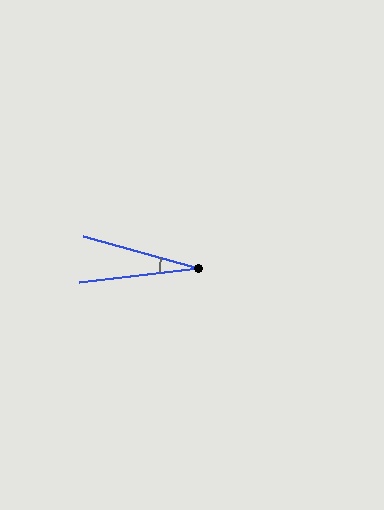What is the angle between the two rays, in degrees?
Approximately 22 degrees.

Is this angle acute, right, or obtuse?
It is acute.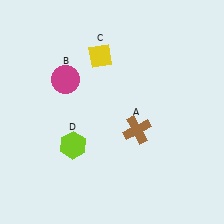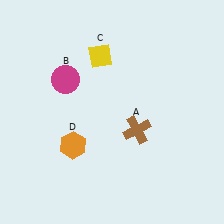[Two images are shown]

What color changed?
The hexagon (D) changed from lime in Image 1 to orange in Image 2.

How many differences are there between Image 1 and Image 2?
There is 1 difference between the two images.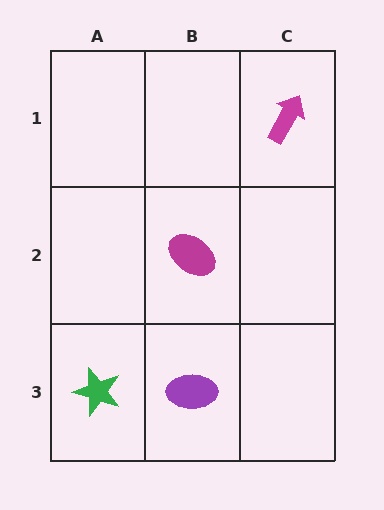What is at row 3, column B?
A purple ellipse.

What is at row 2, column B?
A magenta ellipse.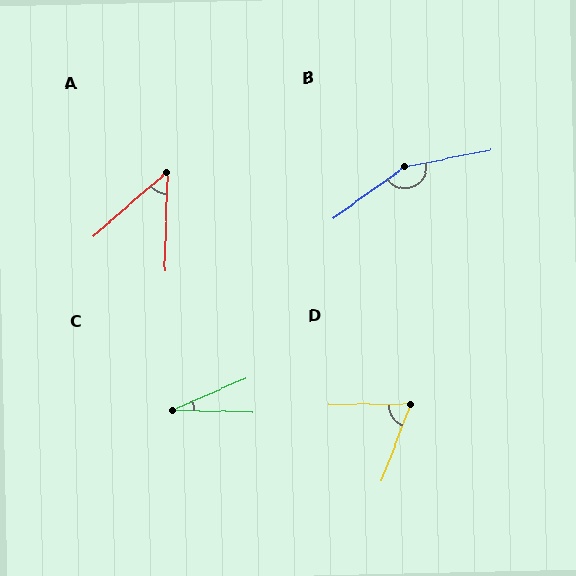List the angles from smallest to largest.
C (25°), A (47°), D (69°), B (156°).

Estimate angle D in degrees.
Approximately 69 degrees.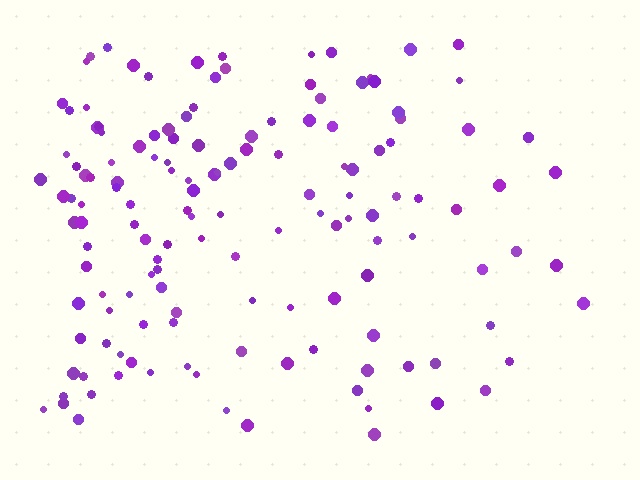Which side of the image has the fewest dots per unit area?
The right.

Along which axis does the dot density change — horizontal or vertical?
Horizontal.